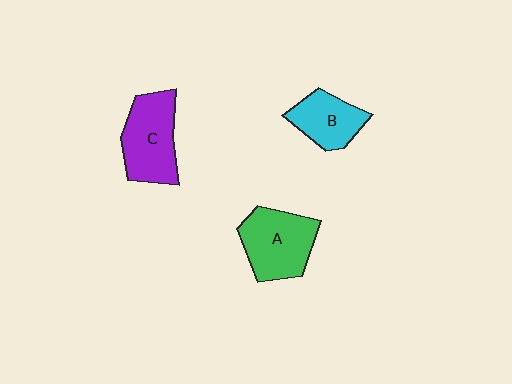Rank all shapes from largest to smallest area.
From largest to smallest: A (green), C (purple), B (cyan).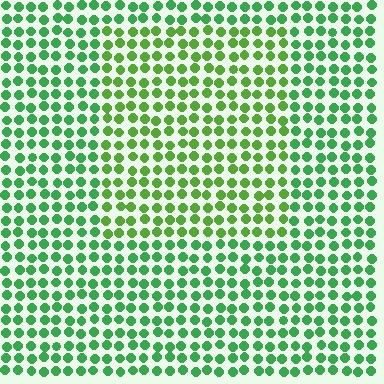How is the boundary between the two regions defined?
The boundary is defined purely by a slight shift in hue (about 29 degrees). Spacing, size, and orientation are identical on both sides.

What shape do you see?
I see a rectangle.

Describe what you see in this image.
The image is filled with small green elements in a uniform arrangement. A rectangle-shaped region is visible where the elements are tinted to a slightly different hue, forming a subtle color boundary.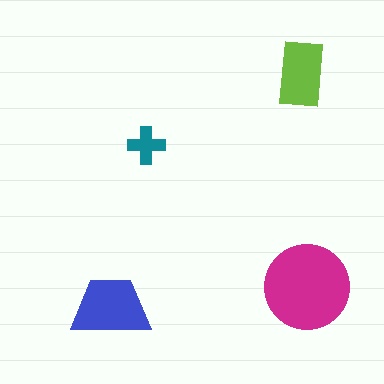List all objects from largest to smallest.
The magenta circle, the blue trapezoid, the lime rectangle, the teal cross.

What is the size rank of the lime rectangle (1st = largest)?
3rd.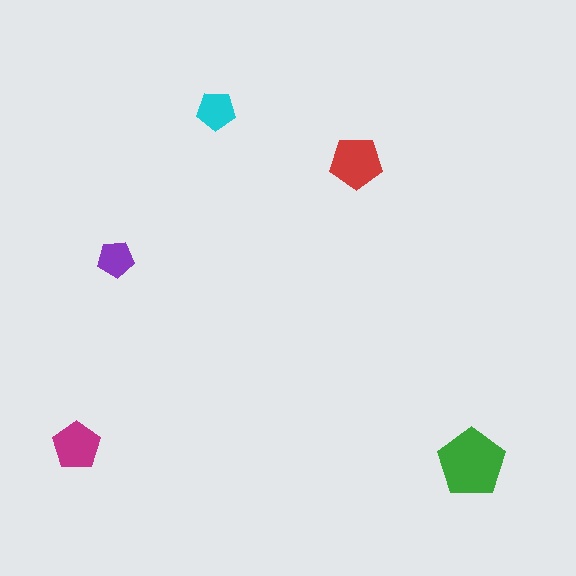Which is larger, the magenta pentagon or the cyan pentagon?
The magenta one.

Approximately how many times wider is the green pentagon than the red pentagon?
About 1.5 times wider.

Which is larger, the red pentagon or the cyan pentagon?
The red one.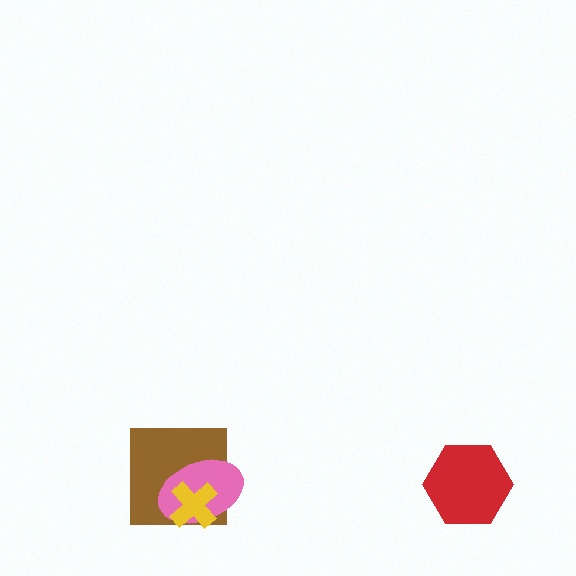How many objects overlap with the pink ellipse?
2 objects overlap with the pink ellipse.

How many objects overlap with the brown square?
2 objects overlap with the brown square.